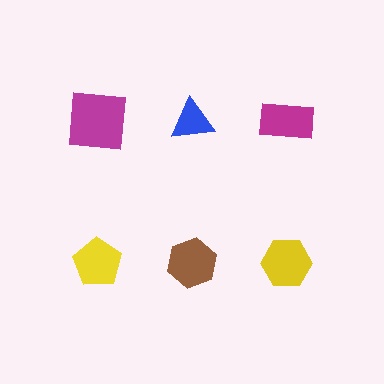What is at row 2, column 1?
A yellow pentagon.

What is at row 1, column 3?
A magenta rectangle.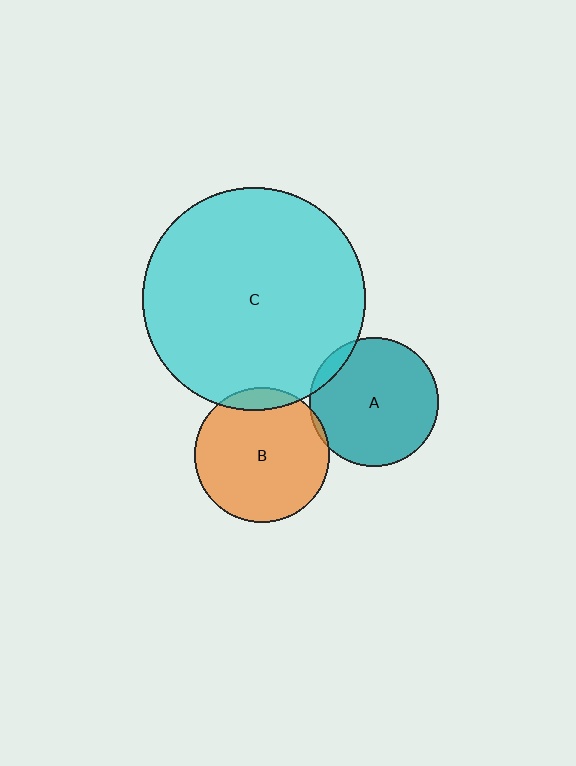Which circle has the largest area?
Circle C (cyan).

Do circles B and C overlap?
Yes.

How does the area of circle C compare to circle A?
Approximately 3.0 times.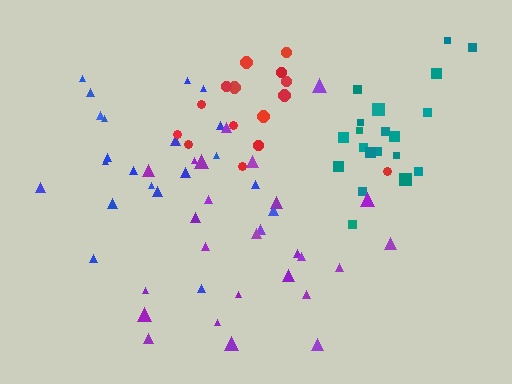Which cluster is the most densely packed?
Teal.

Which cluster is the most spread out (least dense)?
Purple.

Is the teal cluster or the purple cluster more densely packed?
Teal.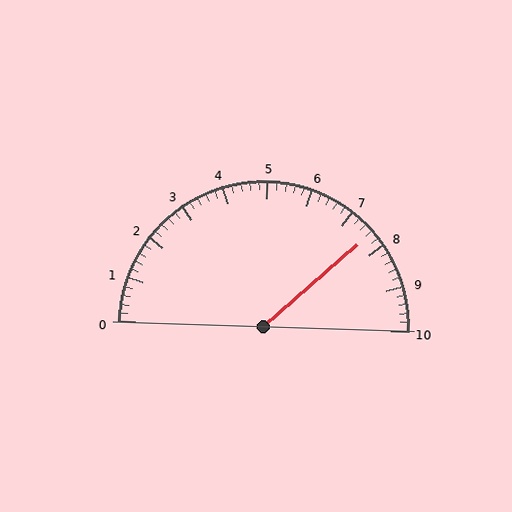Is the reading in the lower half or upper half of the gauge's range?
The reading is in the upper half of the range (0 to 10).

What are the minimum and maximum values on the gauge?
The gauge ranges from 0 to 10.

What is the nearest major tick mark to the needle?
The nearest major tick mark is 8.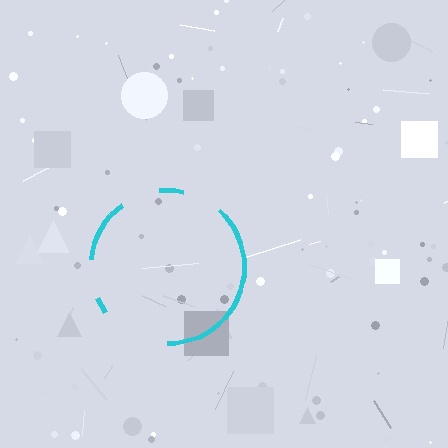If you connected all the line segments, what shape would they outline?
They would outline a circle.